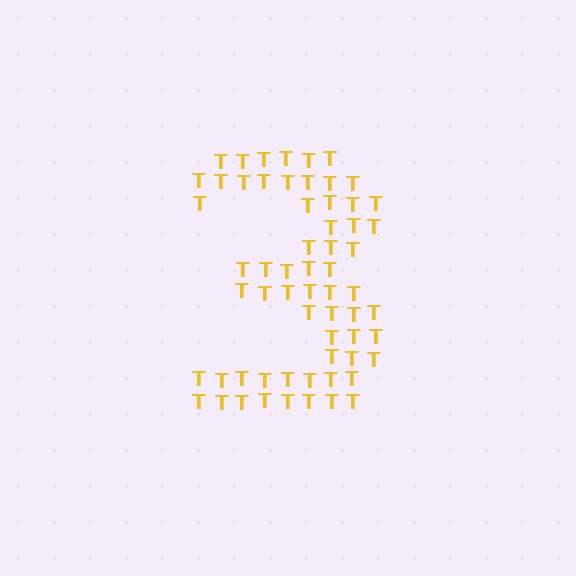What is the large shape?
The large shape is the digit 3.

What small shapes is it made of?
It is made of small letter T's.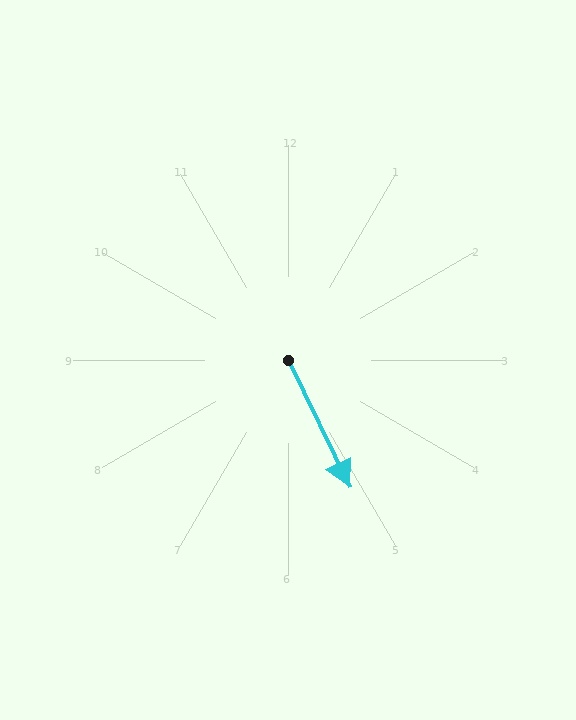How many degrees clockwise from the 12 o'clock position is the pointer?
Approximately 154 degrees.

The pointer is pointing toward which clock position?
Roughly 5 o'clock.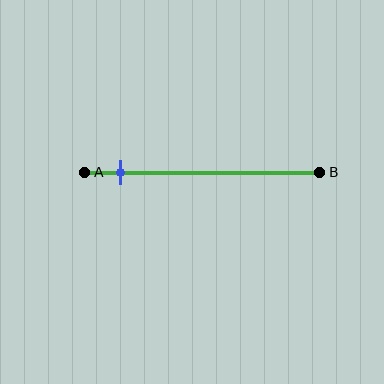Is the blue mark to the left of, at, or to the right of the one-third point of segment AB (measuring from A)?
The blue mark is to the left of the one-third point of segment AB.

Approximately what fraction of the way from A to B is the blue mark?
The blue mark is approximately 15% of the way from A to B.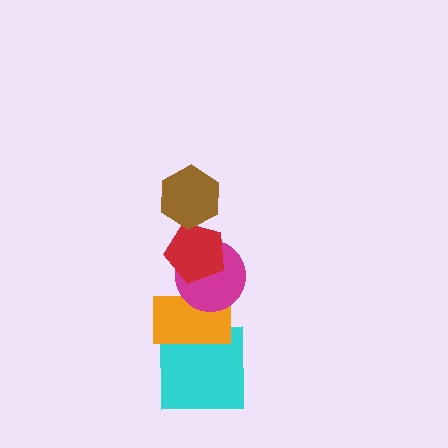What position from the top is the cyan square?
The cyan square is 5th from the top.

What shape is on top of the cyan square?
The orange rectangle is on top of the cyan square.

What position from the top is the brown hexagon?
The brown hexagon is 1st from the top.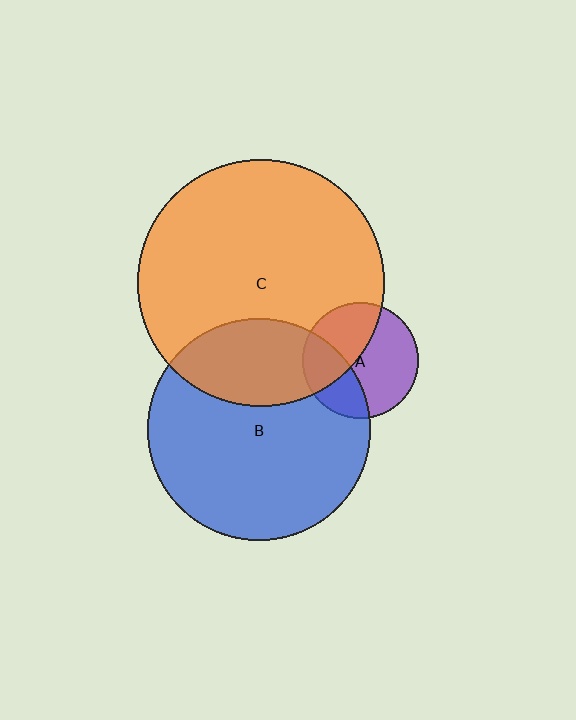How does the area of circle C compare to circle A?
Approximately 4.6 times.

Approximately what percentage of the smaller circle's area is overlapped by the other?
Approximately 35%.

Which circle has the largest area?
Circle C (orange).